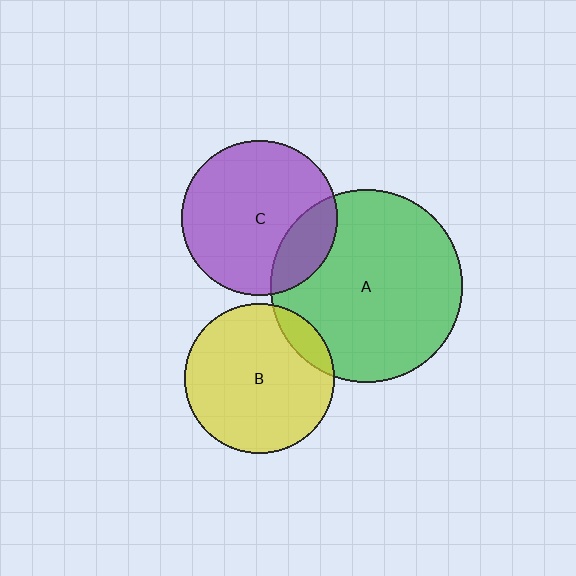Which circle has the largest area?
Circle A (green).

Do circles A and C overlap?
Yes.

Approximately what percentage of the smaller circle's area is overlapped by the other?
Approximately 20%.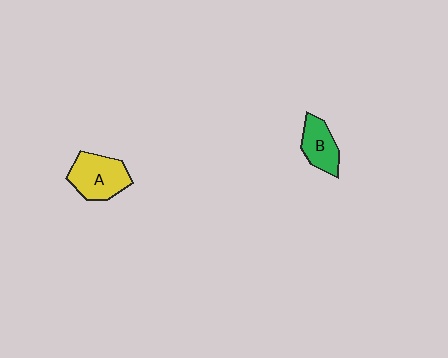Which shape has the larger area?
Shape A (yellow).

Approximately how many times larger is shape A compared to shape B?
Approximately 1.4 times.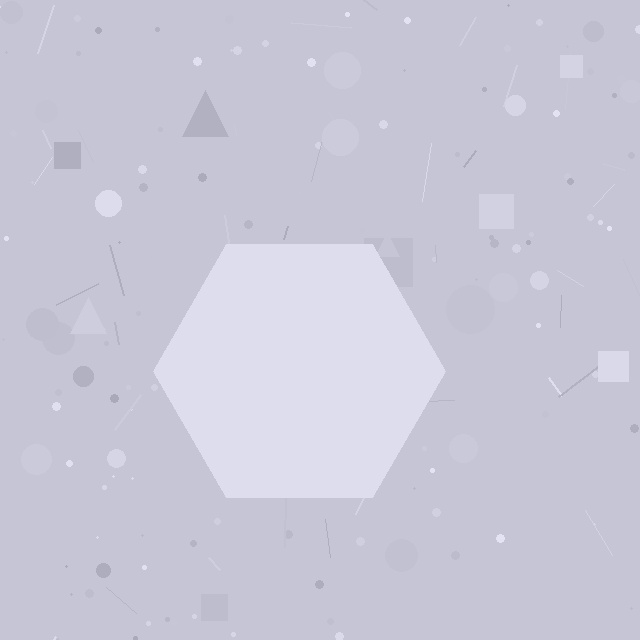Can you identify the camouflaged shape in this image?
The camouflaged shape is a hexagon.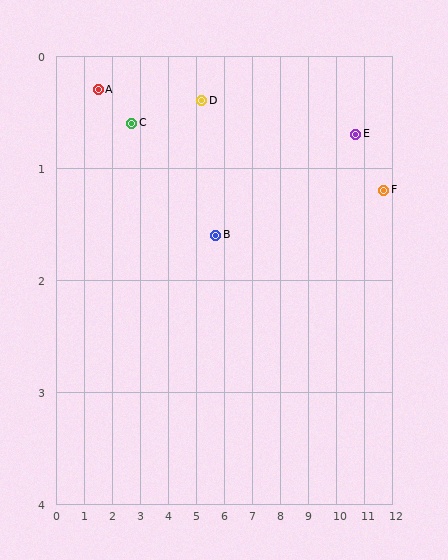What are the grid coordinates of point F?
Point F is at approximately (11.7, 1.2).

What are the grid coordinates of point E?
Point E is at approximately (10.7, 0.7).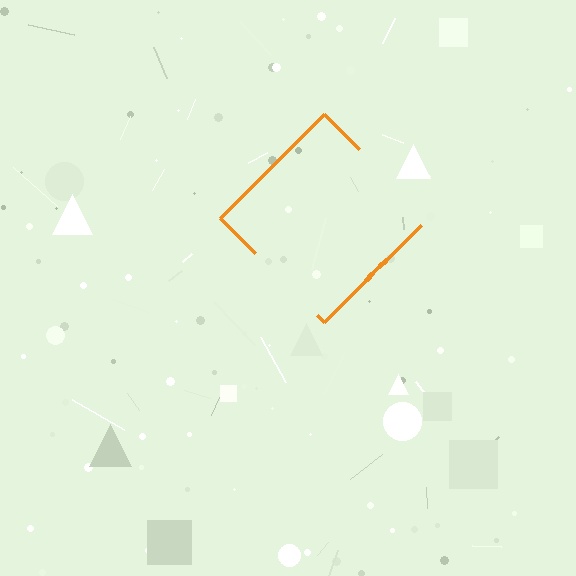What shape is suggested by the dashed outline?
The dashed outline suggests a diamond.